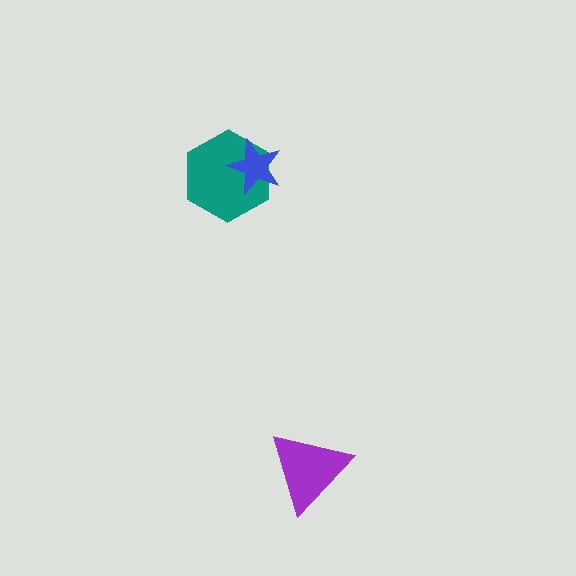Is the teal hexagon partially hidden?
Yes, it is partially covered by another shape.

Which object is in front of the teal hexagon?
The blue star is in front of the teal hexagon.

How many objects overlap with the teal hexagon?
1 object overlaps with the teal hexagon.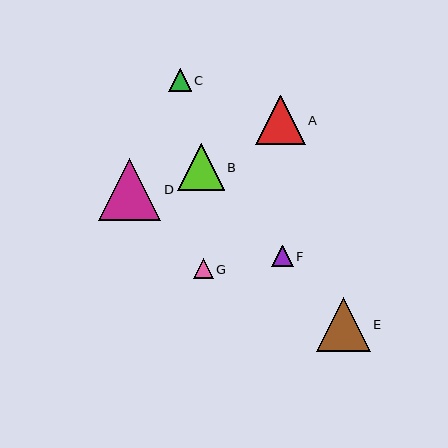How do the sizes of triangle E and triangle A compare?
Triangle E and triangle A are approximately the same size.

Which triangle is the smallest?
Triangle G is the smallest with a size of approximately 20 pixels.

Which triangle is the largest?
Triangle D is the largest with a size of approximately 62 pixels.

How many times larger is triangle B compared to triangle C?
Triangle B is approximately 2.1 times the size of triangle C.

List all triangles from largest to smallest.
From largest to smallest: D, E, A, B, C, F, G.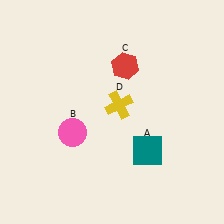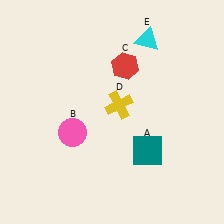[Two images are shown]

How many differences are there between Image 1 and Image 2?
There is 1 difference between the two images.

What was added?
A cyan triangle (E) was added in Image 2.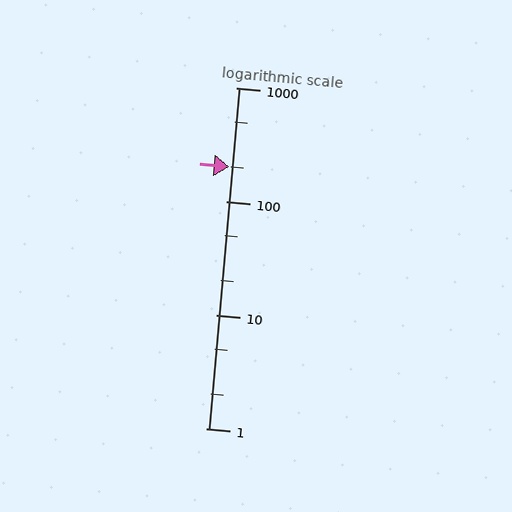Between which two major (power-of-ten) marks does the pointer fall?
The pointer is between 100 and 1000.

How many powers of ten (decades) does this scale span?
The scale spans 3 decades, from 1 to 1000.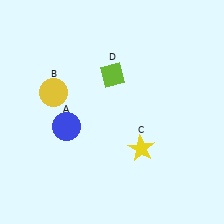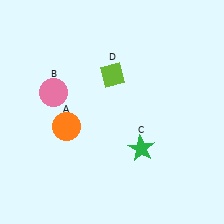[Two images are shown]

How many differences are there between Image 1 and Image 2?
There are 3 differences between the two images.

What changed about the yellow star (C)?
In Image 1, C is yellow. In Image 2, it changed to green.